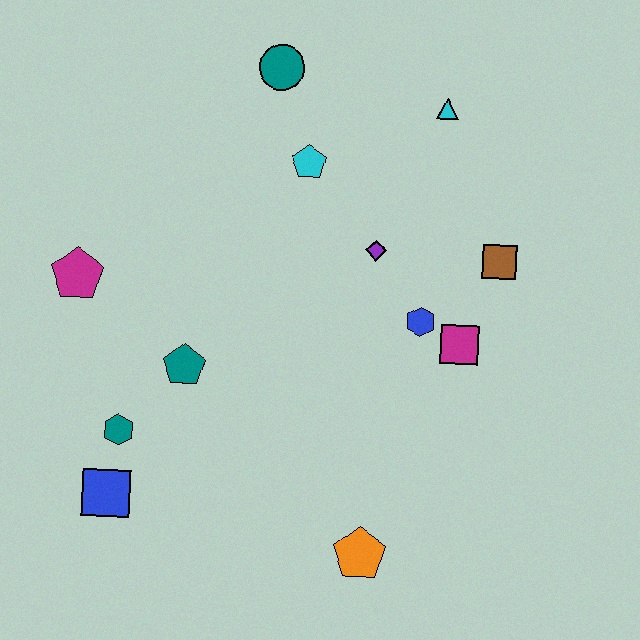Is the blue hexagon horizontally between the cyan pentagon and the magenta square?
Yes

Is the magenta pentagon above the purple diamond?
No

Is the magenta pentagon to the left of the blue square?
Yes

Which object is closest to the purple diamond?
The blue hexagon is closest to the purple diamond.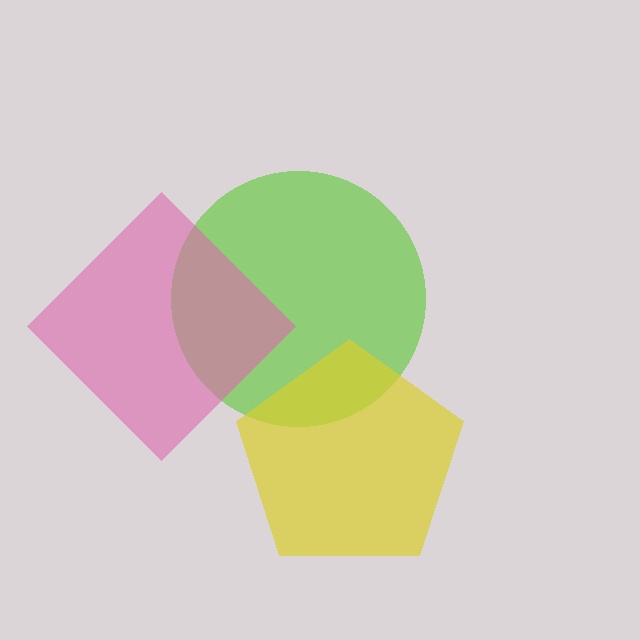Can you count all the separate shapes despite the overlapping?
Yes, there are 3 separate shapes.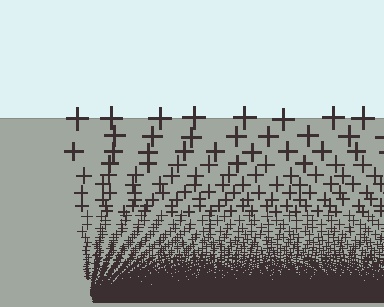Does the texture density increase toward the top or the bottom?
Density increases toward the bottom.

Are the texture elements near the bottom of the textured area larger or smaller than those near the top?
Smaller. The gradient is inverted — elements near the bottom are smaller and denser.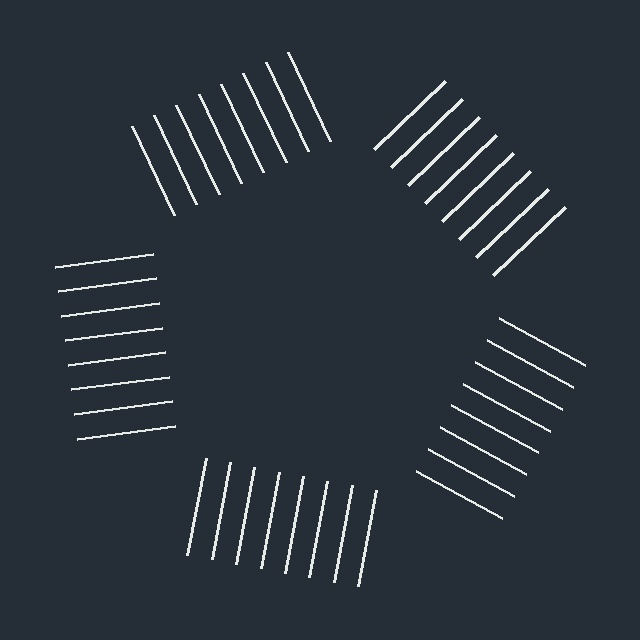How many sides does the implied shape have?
5 sides — the line-ends trace a pentagon.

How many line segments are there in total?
40 — 8 along each of the 5 edges.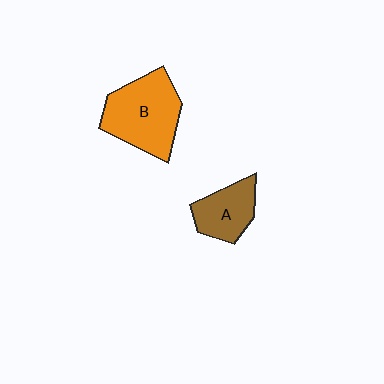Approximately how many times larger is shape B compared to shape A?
Approximately 1.7 times.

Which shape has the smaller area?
Shape A (brown).